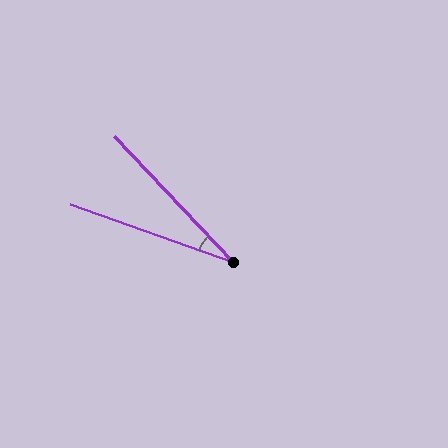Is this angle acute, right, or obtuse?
It is acute.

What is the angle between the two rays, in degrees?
Approximately 27 degrees.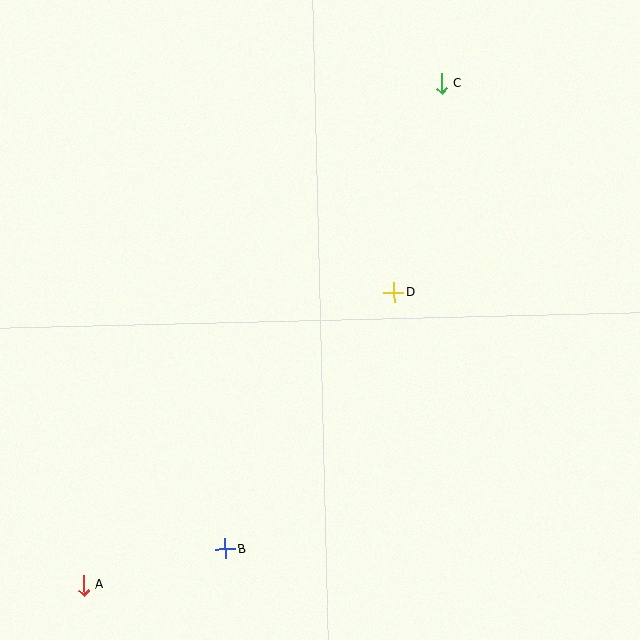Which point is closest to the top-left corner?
Point C is closest to the top-left corner.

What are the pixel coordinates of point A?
Point A is at (84, 585).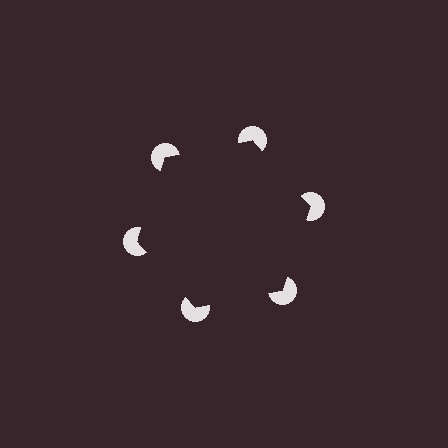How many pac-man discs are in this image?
There are 6 — one at each vertex of the illusory hexagon.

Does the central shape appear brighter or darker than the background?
It typically appears slightly darker than the background, even though no actual brightness change is drawn.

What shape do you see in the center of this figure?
An illusory hexagon — its edges are inferred from the aligned wedge cuts in the pac-man discs, not physically drawn.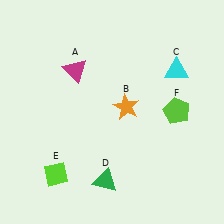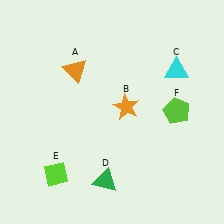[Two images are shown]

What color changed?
The triangle (A) changed from magenta in Image 1 to orange in Image 2.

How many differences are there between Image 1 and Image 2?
There is 1 difference between the two images.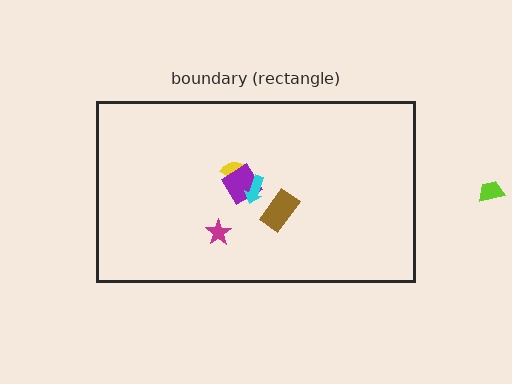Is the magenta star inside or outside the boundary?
Inside.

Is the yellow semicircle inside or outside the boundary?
Inside.